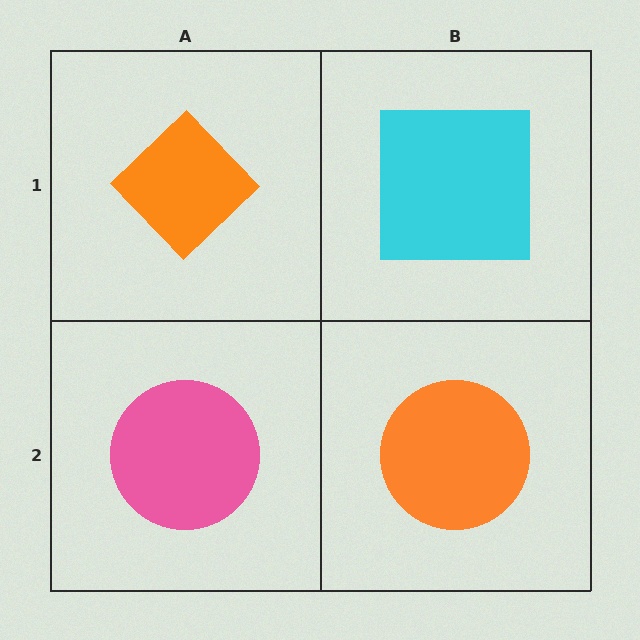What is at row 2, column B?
An orange circle.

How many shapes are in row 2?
2 shapes.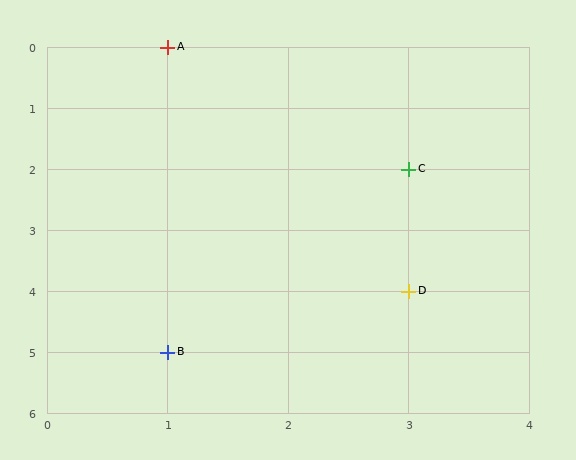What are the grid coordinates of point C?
Point C is at grid coordinates (3, 2).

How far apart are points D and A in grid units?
Points D and A are 2 columns and 4 rows apart (about 4.5 grid units diagonally).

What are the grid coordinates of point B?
Point B is at grid coordinates (1, 5).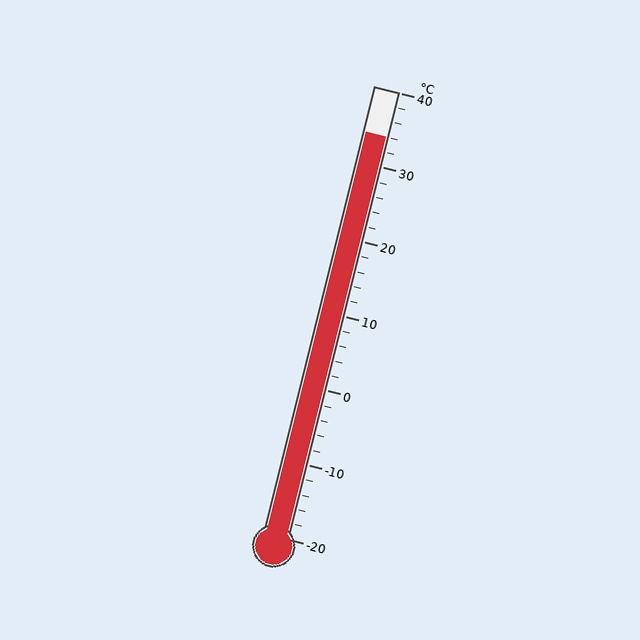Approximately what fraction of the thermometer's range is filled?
The thermometer is filled to approximately 90% of its range.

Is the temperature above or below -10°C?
The temperature is above -10°C.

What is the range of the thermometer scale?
The thermometer scale ranges from -20°C to 40°C.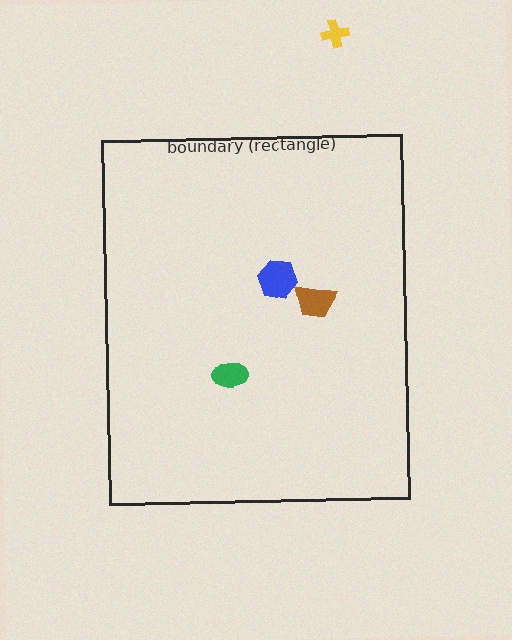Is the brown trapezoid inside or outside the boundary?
Inside.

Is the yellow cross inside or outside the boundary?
Outside.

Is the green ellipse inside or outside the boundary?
Inside.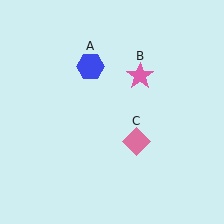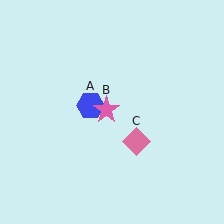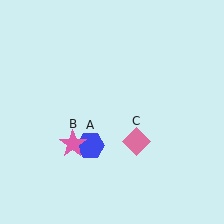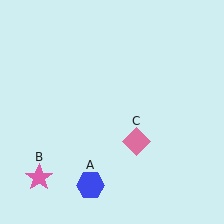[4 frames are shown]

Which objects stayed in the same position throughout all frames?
Pink diamond (object C) remained stationary.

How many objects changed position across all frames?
2 objects changed position: blue hexagon (object A), pink star (object B).